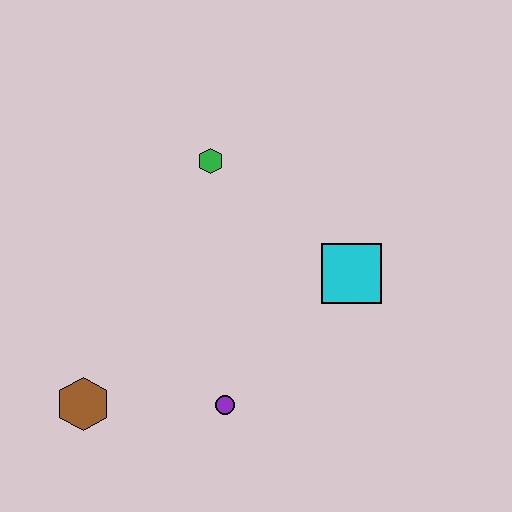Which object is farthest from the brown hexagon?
The cyan square is farthest from the brown hexagon.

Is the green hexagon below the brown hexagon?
No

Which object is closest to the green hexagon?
The cyan square is closest to the green hexagon.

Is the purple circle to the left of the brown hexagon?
No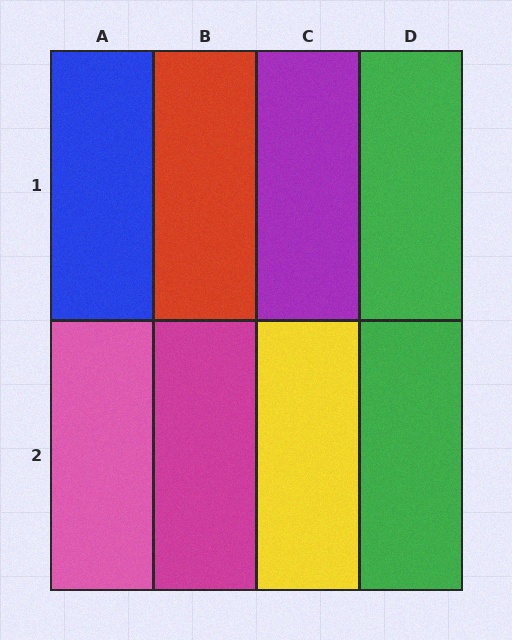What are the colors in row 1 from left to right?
Blue, red, purple, green.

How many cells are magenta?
1 cell is magenta.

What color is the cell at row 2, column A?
Pink.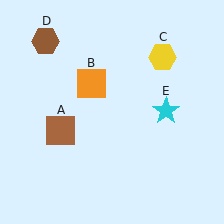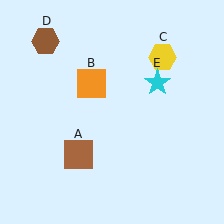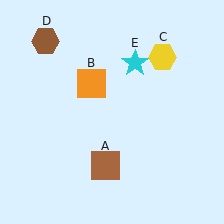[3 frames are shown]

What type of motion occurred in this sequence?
The brown square (object A), cyan star (object E) rotated counterclockwise around the center of the scene.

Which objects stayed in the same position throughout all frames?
Orange square (object B) and yellow hexagon (object C) and brown hexagon (object D) remained stationary.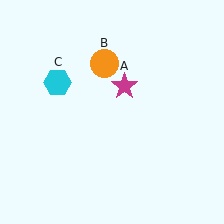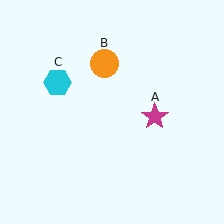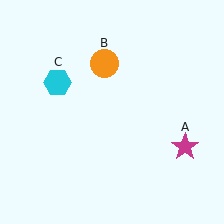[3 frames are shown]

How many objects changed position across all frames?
1 object changed position: magenta star (object A).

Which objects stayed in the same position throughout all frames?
Orange circle (object B) and cyan hexagon (object C) remained stationary.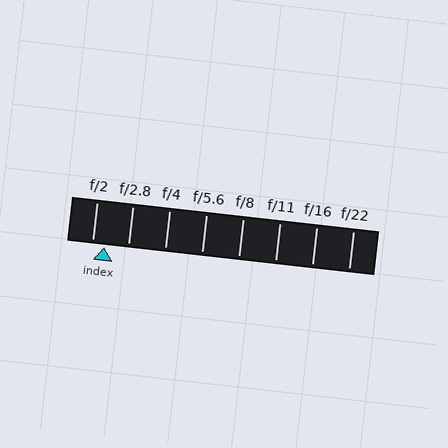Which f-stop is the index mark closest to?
The index mark is closest to f/2.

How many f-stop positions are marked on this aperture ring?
There are 8 f-stop positions marked.